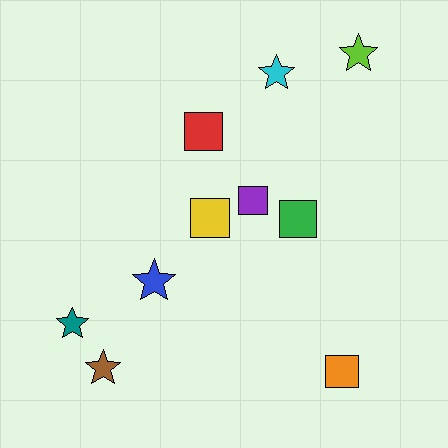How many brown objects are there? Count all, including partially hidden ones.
There is 1 brown object.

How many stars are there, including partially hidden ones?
There are 5 stars.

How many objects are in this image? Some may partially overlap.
There are 10 objects.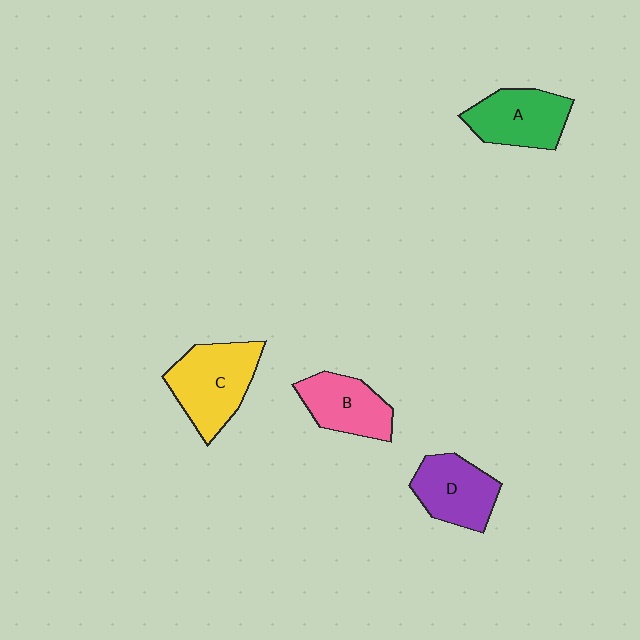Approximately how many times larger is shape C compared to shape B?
Approximately 1.3 times.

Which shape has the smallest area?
Shape B (pink).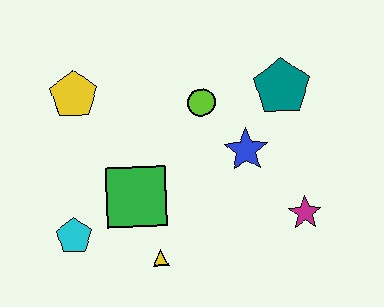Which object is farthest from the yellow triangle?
The teal pentagon is farthest from the yellow triangle.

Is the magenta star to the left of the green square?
No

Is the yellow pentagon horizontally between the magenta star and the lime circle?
No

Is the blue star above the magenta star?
Yes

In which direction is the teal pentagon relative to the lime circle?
The teal pentagon is to the right of the lime circle.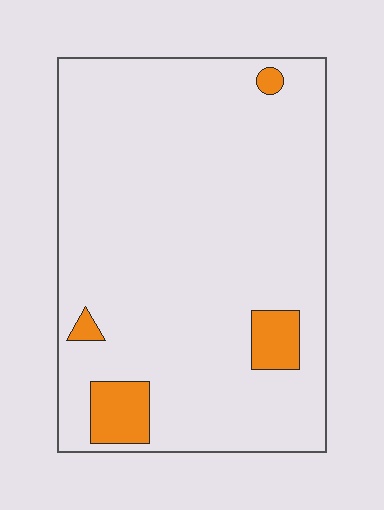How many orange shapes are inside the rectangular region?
4.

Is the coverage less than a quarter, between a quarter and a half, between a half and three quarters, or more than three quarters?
Less than a quarter.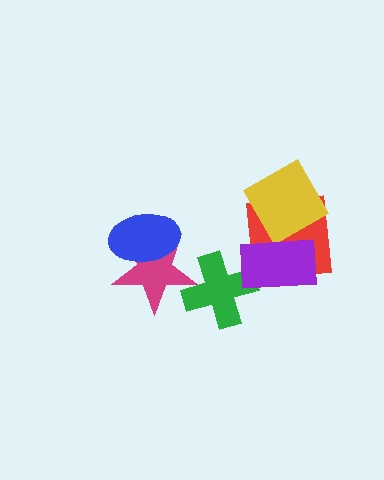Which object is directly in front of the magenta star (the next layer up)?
The blue ellipse is directly in front of the magenta star.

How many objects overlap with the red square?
2 objects overlap with the red square.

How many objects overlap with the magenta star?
2 objects overlap with the magenta star.